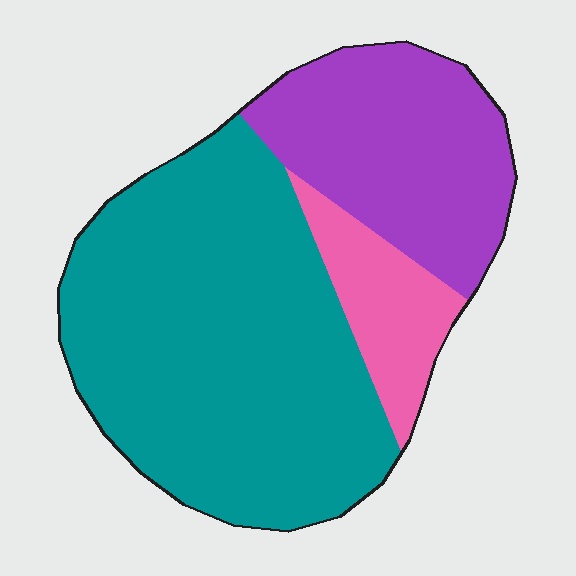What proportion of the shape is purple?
Purple covers roughly 30% of the shape.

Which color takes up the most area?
Teal, at roughly 60%.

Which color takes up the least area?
Pink, at roughly 10%.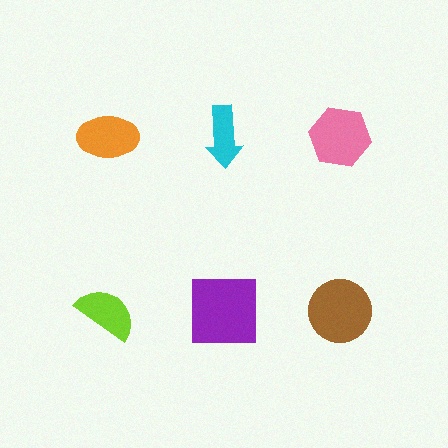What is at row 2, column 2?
A purple square.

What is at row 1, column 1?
An orange ellipse.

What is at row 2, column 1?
A lime semicircle.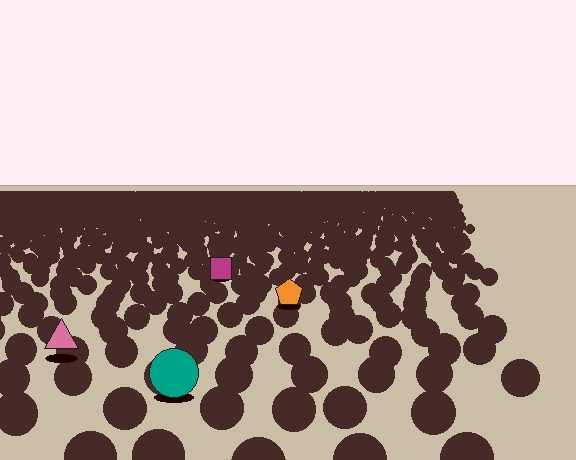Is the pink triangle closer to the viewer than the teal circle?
No. The teal circle is closer — you can tell from the texture gradient: the ground texture is coarser near it.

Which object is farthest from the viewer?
The magenta square is farthest from the viewer. It appears smaller and the ground texture around it is denser.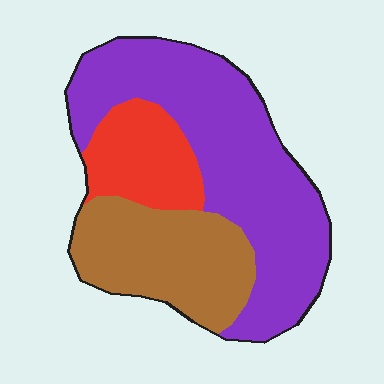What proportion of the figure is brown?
Brown covers about 30% of the figure.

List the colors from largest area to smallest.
From largest to smallest: purple, brown, red.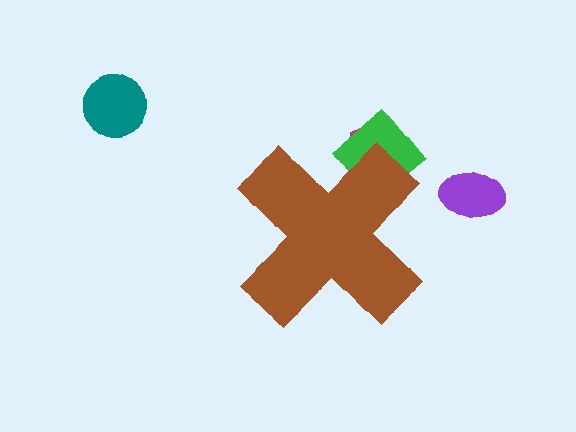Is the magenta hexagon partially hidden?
Yes, the magenta hexagon is partially hidden behind the brown cross.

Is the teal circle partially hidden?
No, the teal circle is fully visible.